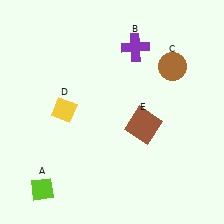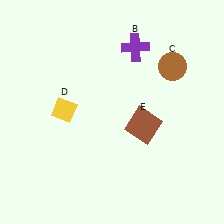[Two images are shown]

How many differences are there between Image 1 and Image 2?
There is 1 difference between the two images.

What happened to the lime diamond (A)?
The lime diamond (A) was removed in Image 2. It was in the bottom-left area of Image 1.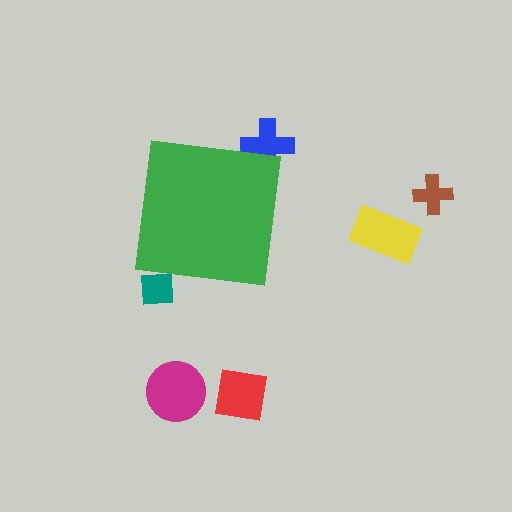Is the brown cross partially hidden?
No, the brown cross is fully visible.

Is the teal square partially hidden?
Yes, the teal square is partially hidden behind the green square.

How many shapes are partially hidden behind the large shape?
2 shapes are partially hidden.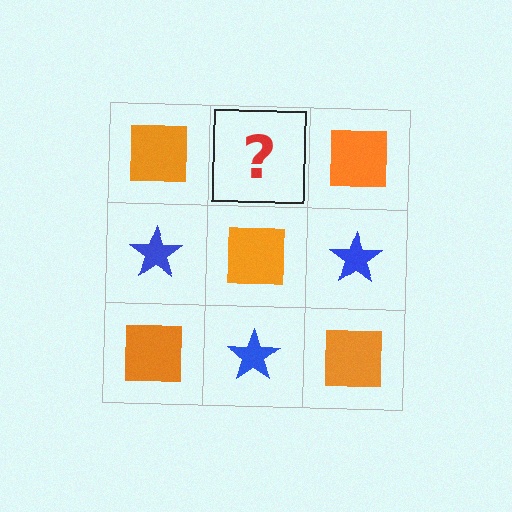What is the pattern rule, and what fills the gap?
The rule is that it alternates orange square and blue star in a checkerboard pattern. The gap should be filled with a blue star.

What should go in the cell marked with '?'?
The missing cell should contain a blue star.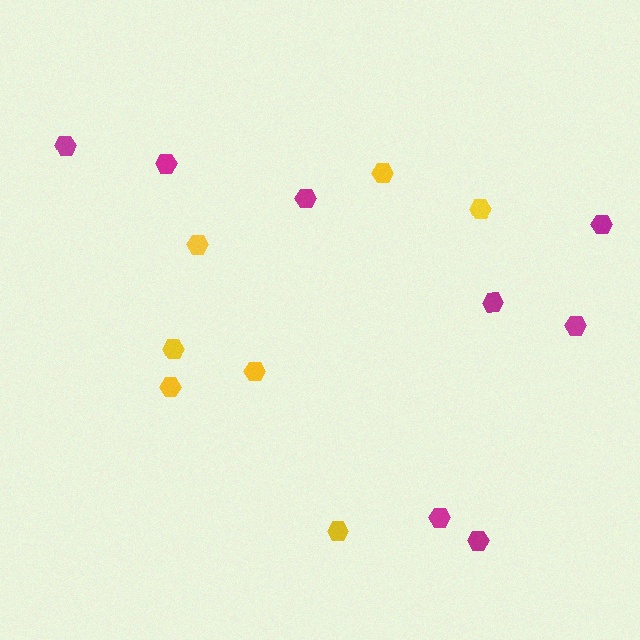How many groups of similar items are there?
There are 2 groups: one group of magenta hexagons (8) and one group of yellow hexagons (7).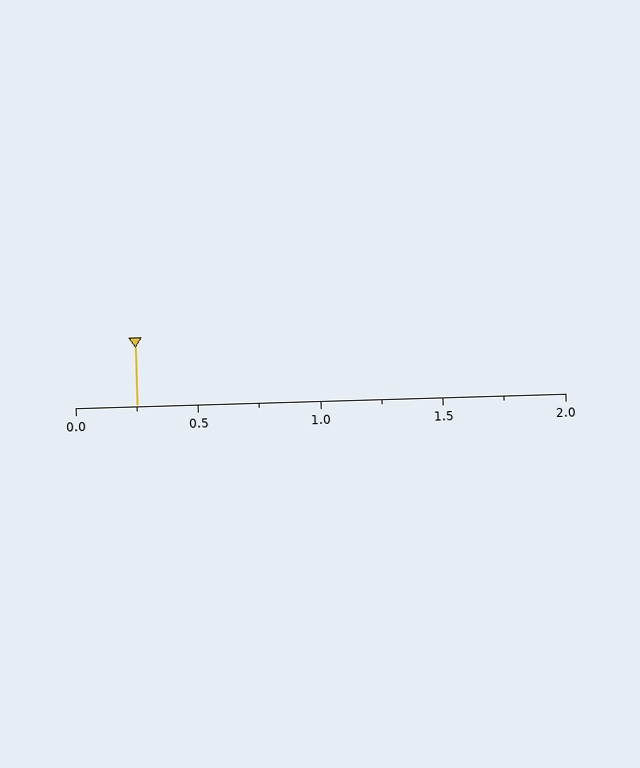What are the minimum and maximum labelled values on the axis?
The axis runs from 0.0 to 2.0.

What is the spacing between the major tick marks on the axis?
The major ticks are spaced 0.5 apart.